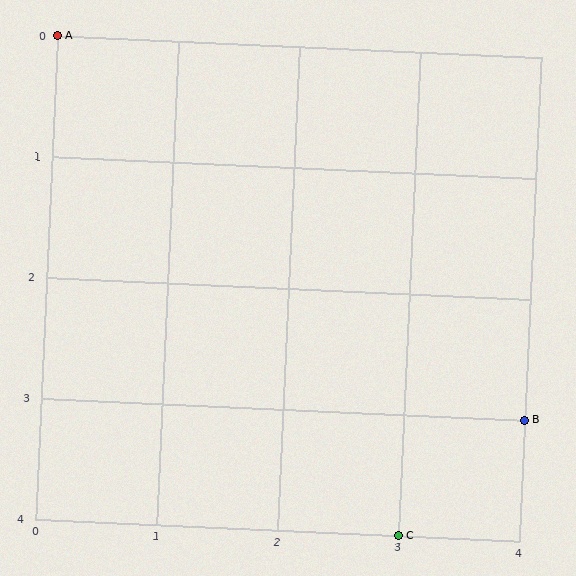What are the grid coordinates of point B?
Point B is at grid coordinates (4, 3).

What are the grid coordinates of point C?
Point C is at grid coordinates (3, 4).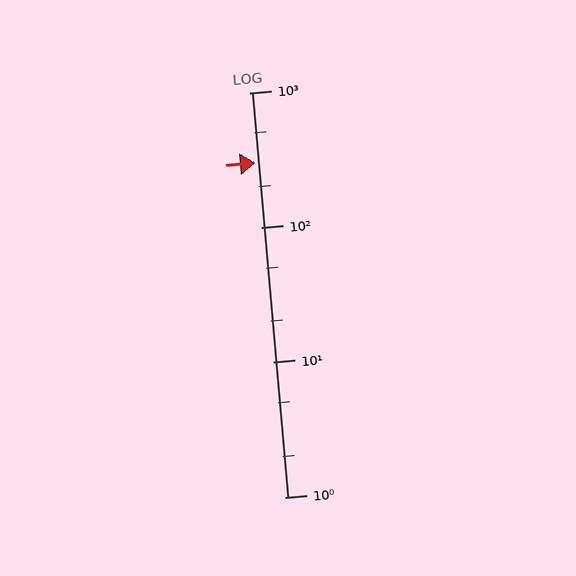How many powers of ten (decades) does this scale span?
The scale spans 3 decades, from 1 to 1000.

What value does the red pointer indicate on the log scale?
The pointer indicates approximately 300.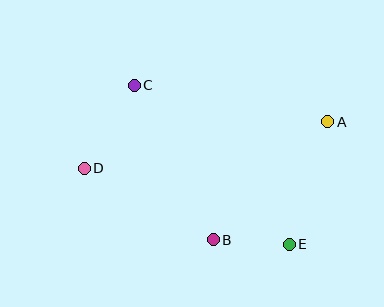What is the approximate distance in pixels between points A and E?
The distance between A and E is approximately 129 pixels.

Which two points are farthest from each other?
Points A and D are farthest from each other.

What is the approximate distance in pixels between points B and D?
The distance between B and D is approximately 148 pixels.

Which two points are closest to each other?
Points B and E are closest to each other.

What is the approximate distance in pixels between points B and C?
The distance between B and C is approximately 174 pixels.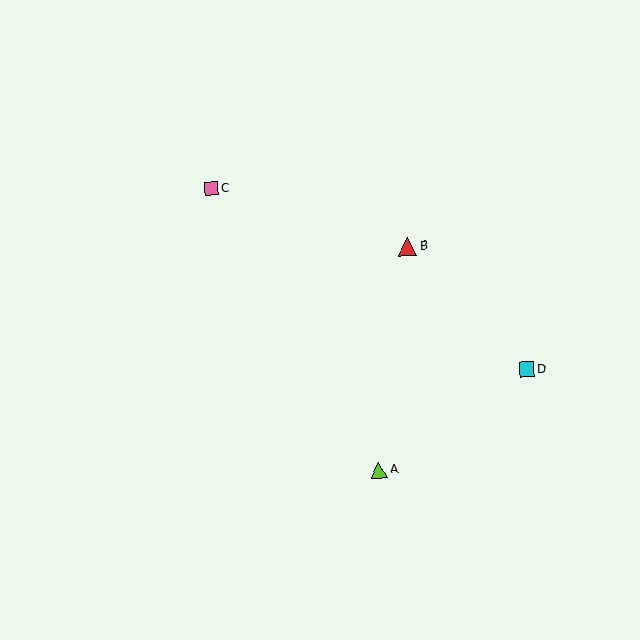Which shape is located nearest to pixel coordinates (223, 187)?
The pink square (labeled C) at (211, 188) is nearest to that location.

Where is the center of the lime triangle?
The center of the lime triangle is at (379, 470).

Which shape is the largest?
The red triangle (labeled B) is the largest.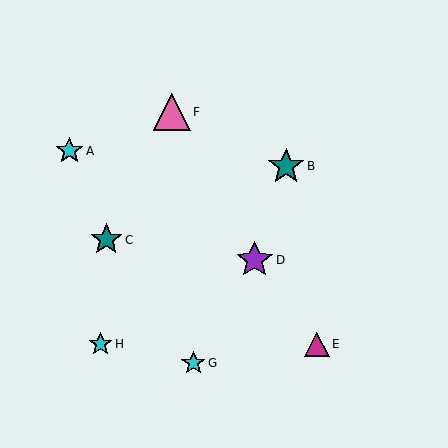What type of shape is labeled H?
Shape H is a cyan star.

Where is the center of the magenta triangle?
The center of the magenta triangle is at (317, 345).